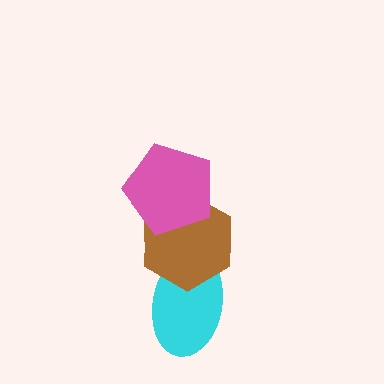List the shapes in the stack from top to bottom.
From top to bottom: the pink pentagon, the brown hexagon, the cyan ellipse.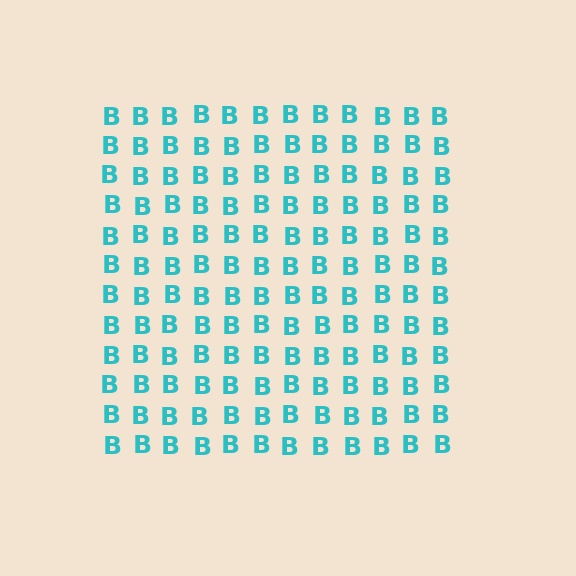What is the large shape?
The large shape is a square.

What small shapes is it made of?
It is made of small letter B's.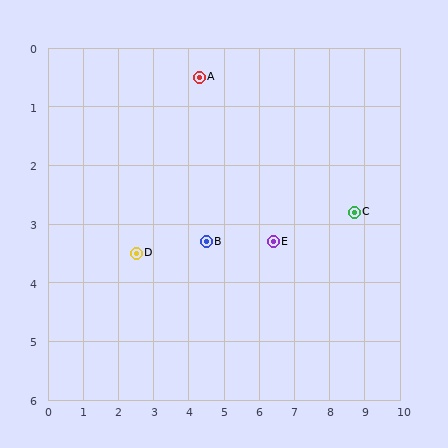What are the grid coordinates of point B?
Point B is at approximately (4.5, 3.3).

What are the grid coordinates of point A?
Point A is at approximately (4.3, 0.5).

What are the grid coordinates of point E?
Point E is at approximately (6.4, 3.3).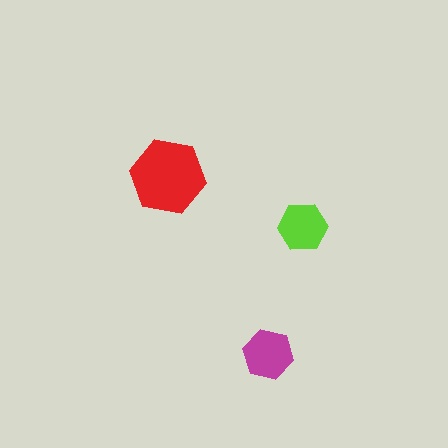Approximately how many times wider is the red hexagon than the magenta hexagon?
About 1.5 times wider.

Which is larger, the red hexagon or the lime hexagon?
The red one.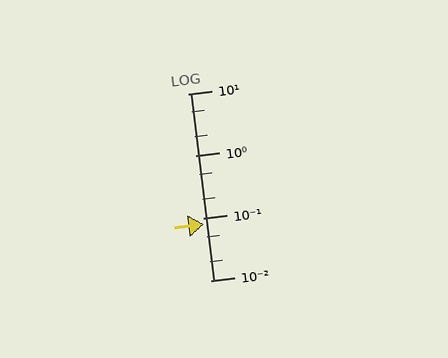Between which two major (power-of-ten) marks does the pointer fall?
The pointer is between 0.01 and 0.1.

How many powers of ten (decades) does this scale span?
The scale spans 3 decades, from 0.01 to 10.